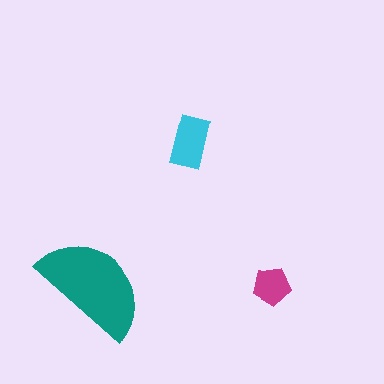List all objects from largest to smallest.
The teal semicircle, the cyan rectangle, the magenta pentagon.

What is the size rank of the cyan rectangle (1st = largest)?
2nd.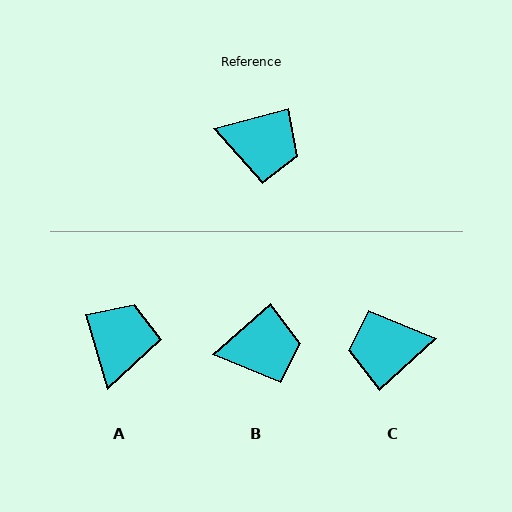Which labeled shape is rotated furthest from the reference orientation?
C, about 153 degrees away.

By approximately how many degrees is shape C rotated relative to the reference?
Approximately 153 degrees clockwise.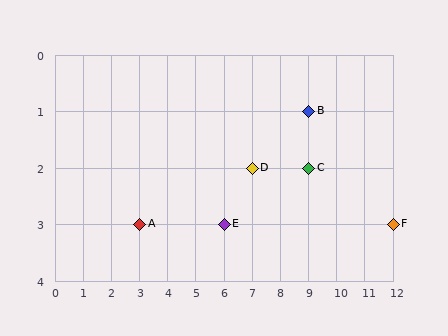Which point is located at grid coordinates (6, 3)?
Point E is at (6, 3).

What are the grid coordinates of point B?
Point B is at grid coordinates (9, 1).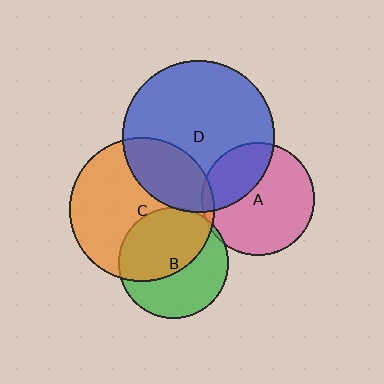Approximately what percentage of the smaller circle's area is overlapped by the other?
Approximately 5%.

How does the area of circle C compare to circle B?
Approximately 1.7 times.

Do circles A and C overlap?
Yes.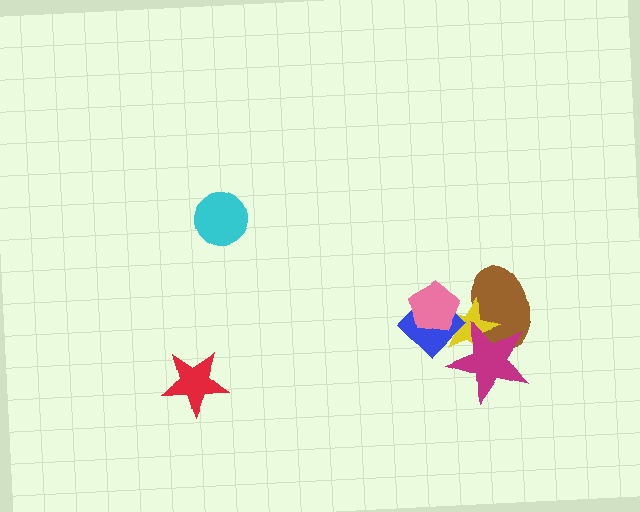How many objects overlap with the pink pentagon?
2 objects overlap with the pink pentagon.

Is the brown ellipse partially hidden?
Yes, it is partially covered by another shape.